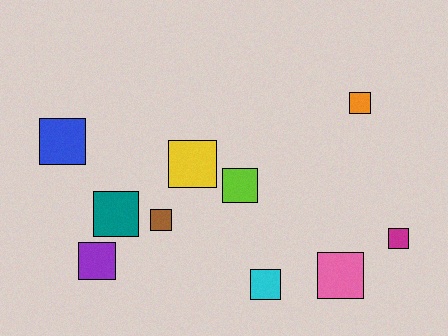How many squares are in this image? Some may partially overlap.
There are 10 squares.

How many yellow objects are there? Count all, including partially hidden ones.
There is 1 yellow object.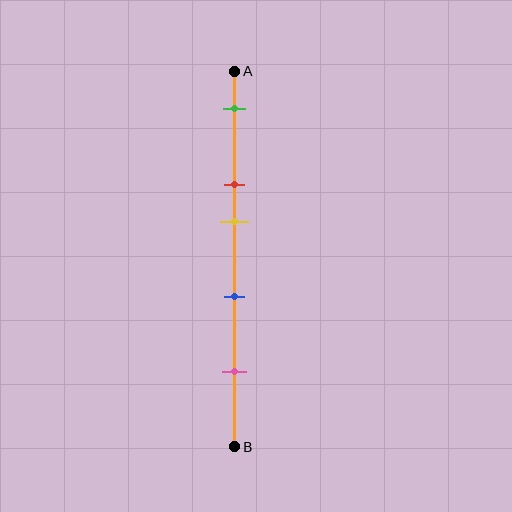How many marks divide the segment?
There are 5 marks dividing the segment.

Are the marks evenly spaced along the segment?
No, the marks are not evenly spaced.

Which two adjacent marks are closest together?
The red and yellow marks are the closest adjacent pair.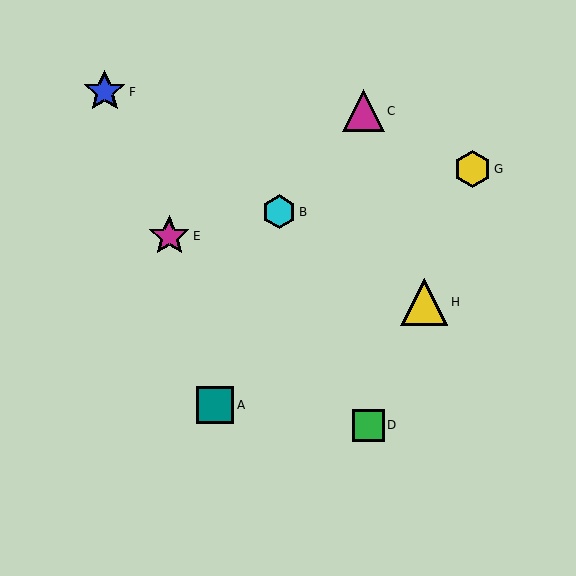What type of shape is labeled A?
Shape A is a teal square.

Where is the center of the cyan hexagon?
The center of the cyan hexagon is at (279, 212).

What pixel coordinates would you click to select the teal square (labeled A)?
Click at (215, 405) to select the teal square A.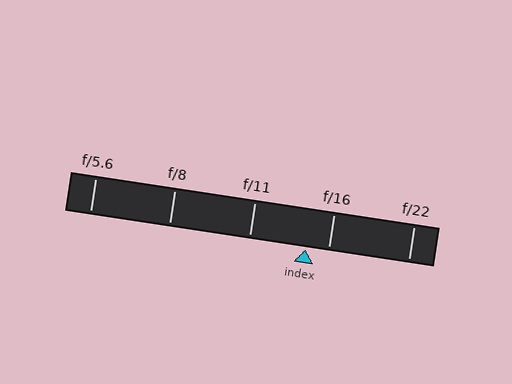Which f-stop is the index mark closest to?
The index mark is closest to f/16.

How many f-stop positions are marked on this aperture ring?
There are 5 f-stop positions marked.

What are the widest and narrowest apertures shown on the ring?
The widest aperture shown is f/5.6 and the narrowest is f/22.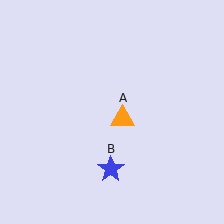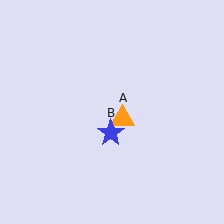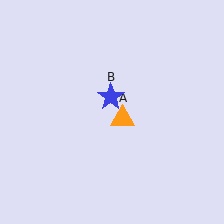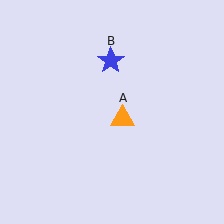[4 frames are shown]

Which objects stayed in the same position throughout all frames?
Orange triangle (object A) remained stationary.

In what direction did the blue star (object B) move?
The blue star (object B) moved up.